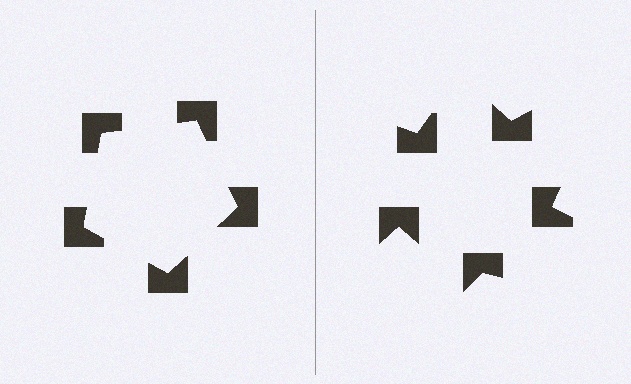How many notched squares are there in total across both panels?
10 — 5 on each side.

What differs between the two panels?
The notched squares are positioned identically on both sides; only the wedge orientations differ. On the left they align to a pentagon; on the right they are misaligned.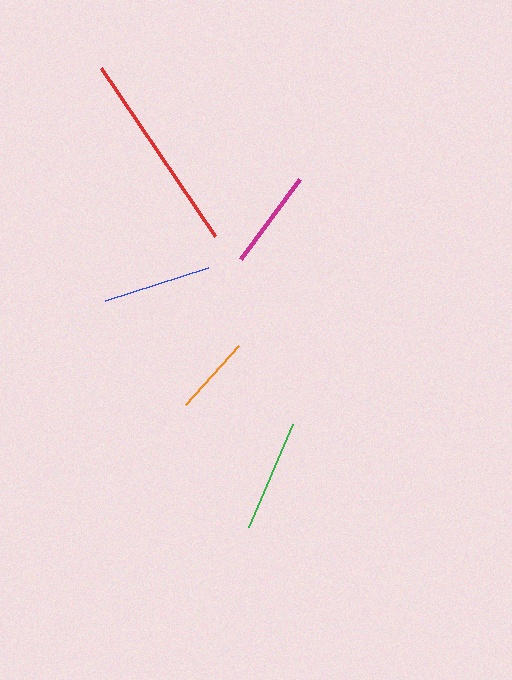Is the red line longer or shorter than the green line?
The red line is longer than the green line.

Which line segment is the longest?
The red line is the longest at approximately 203 pixels.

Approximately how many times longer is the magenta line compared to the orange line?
The magenta line is approximately 1.3 times the length of the orange line.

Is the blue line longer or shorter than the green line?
The green line is longer than the blue line.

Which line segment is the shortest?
The orange line is the shortest at approximately 78 pixels.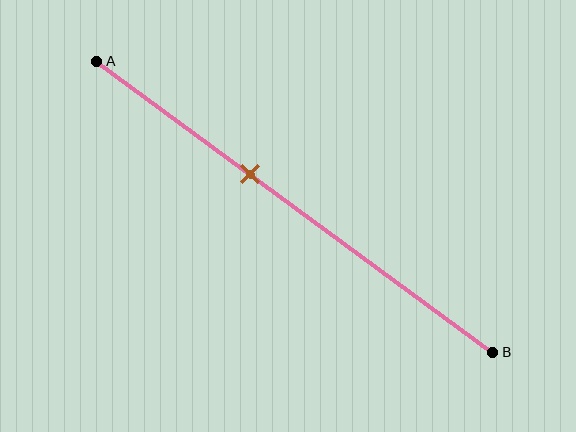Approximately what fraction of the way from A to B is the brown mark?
The brown mark is approximately 40% of the way from A to B.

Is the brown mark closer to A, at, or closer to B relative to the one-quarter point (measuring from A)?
The brown mark is closer to point B than the one-quarter point of segment AB.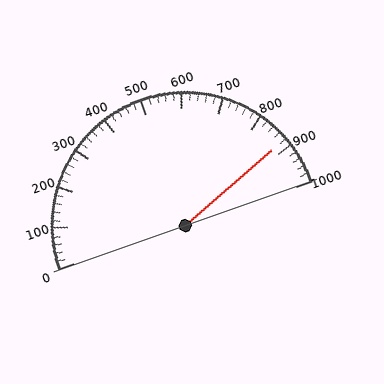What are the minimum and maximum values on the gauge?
The gauge ranges from 0 to 1000.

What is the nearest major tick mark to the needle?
The nearest major tick mark is 900.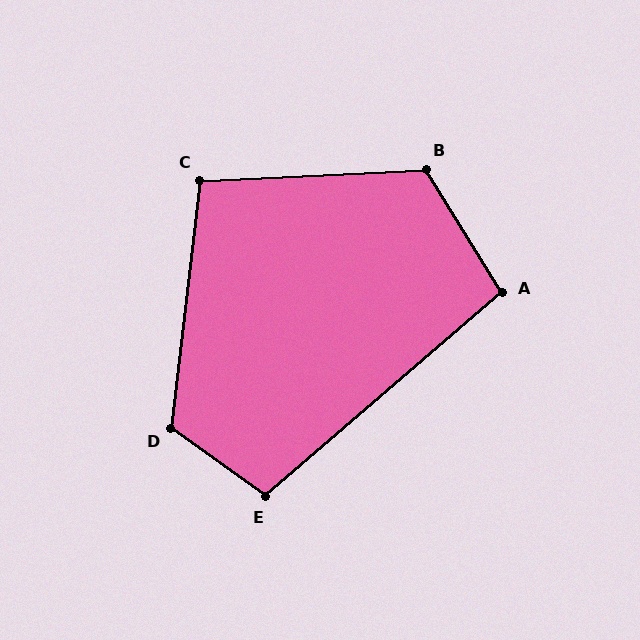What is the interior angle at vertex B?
Approximately 119 degrees (obtuse).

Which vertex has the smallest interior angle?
A, at approximately 99 degrees.